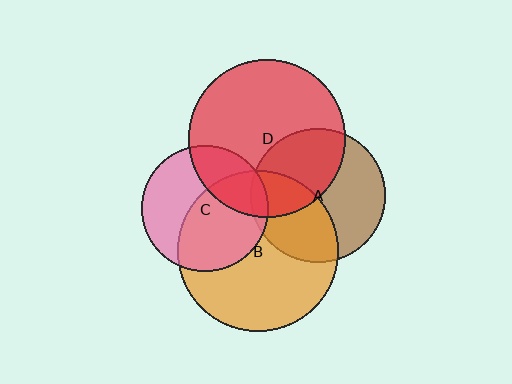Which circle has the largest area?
Circle B (orange).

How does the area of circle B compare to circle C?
Approximately 1.6 times.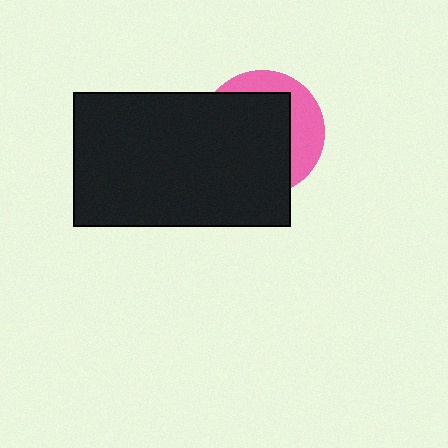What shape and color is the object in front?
The object in front is a black rectangle.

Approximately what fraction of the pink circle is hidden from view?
Roughly 68% of the pink circle is hidden behind the black rectangle.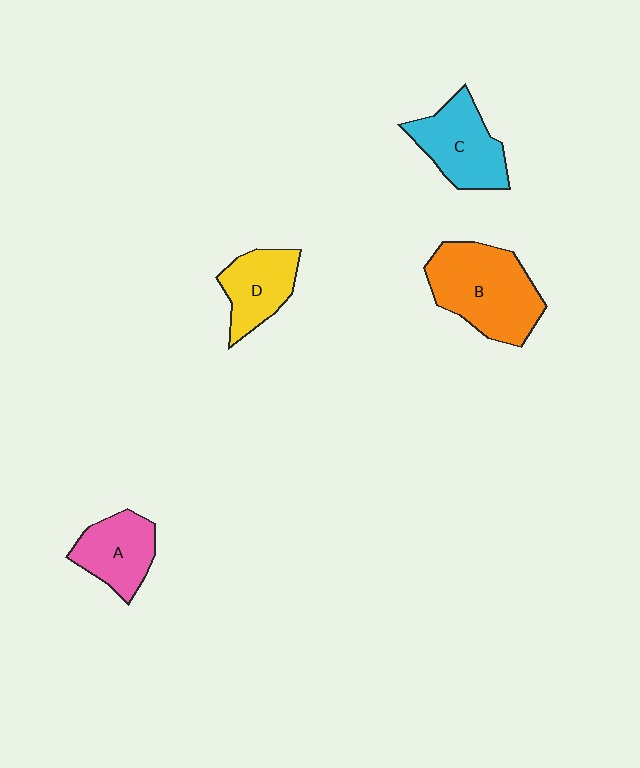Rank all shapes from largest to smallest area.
From largest to smallest: B (orange), C (cyan), A (pink), D (yellow).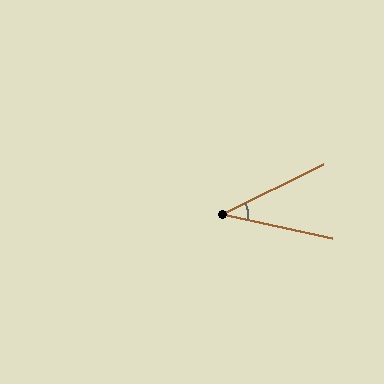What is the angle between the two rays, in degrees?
Approximately 39 degrees.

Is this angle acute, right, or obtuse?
It is acute.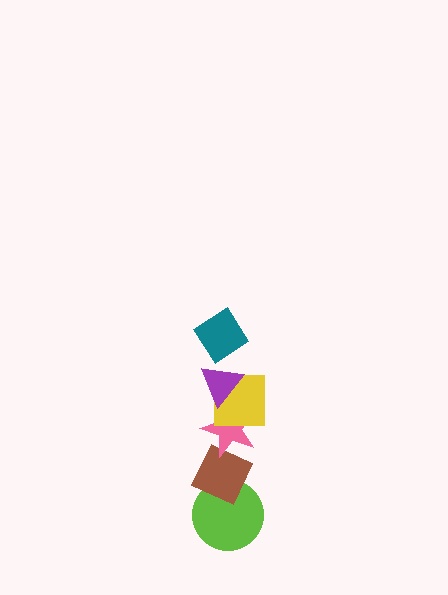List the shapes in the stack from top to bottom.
From top to bottom: the teal diamond, the purple triangle, the yellow square, the pink star, the brown diamond, the lime circle.